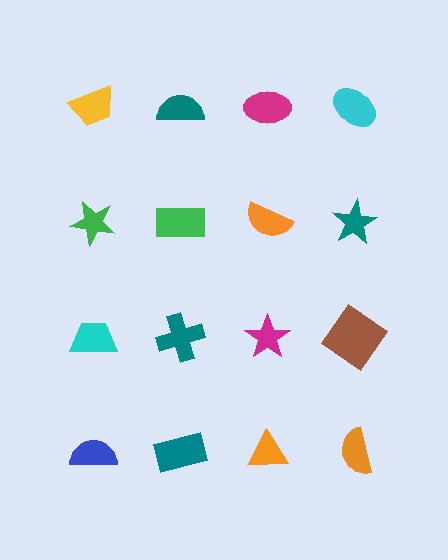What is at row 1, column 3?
A magenta ellipse.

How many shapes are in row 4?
4 shapes.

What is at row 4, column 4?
An orange semicircle.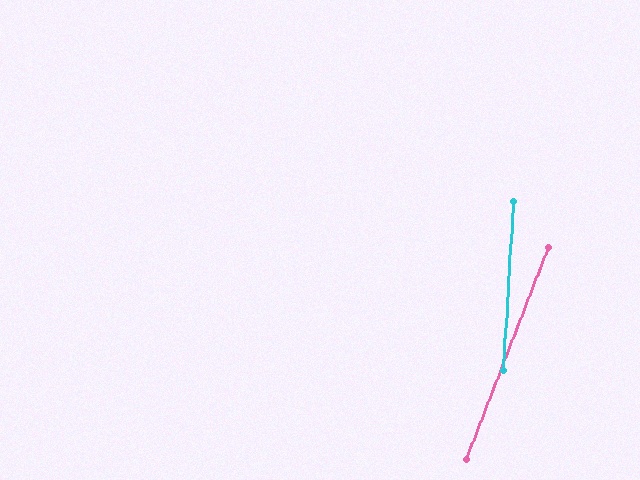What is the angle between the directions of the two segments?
Approximately 18 degrees.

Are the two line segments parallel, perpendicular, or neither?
Neither parallel nor perpendicular — they differ by about 18°.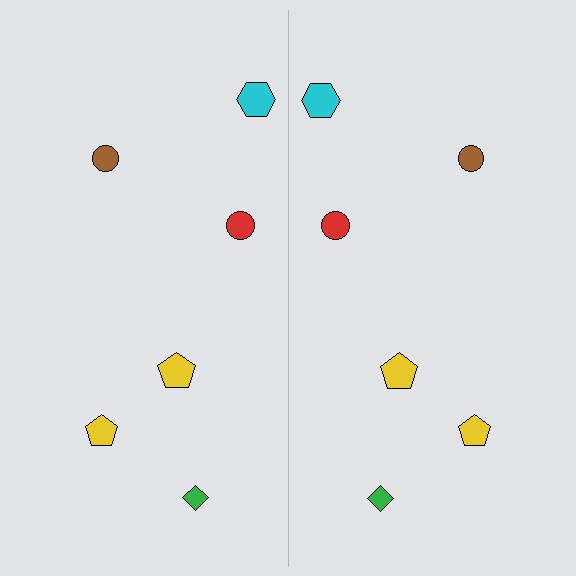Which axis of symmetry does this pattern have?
The pattern has a vertical axis of symmetry running through the center of the image.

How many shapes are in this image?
There are 12 shapes in this image.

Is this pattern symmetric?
Yes, this pattern has bilateral (reflection) symmetry.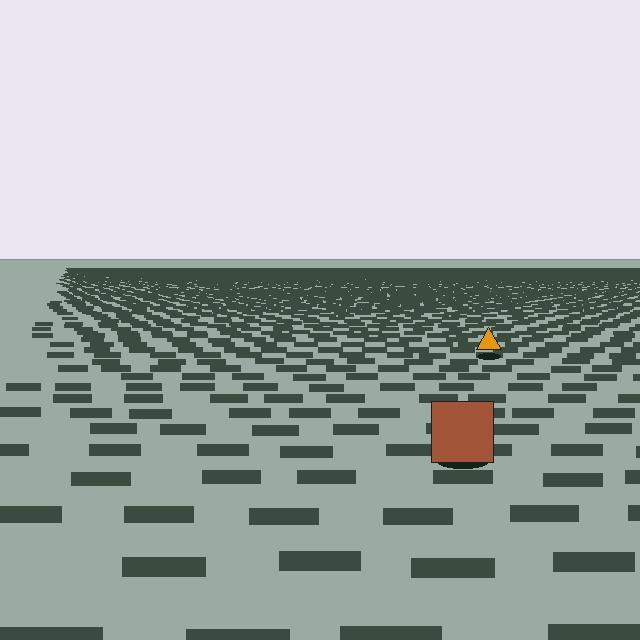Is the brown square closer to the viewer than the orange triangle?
Yes. The brown square is closer — you can tell from the texture gradient: the ground texture is coarser near it.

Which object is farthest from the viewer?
The orange triangle is farthest from the viewer. It appears smaller and the ground texture around it is denser.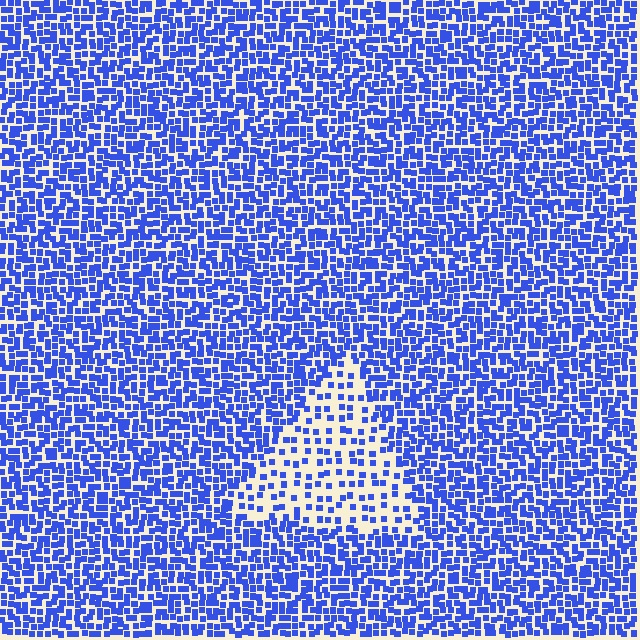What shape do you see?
I see a triangle.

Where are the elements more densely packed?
The elements are more densely packed outside the triangle boundary.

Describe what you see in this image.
The image contains small blue elements arranged at two different densities. A triangle-shaped region is visible where the elements are less densely packed than the surrounding area.